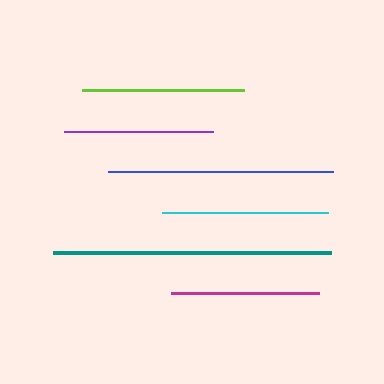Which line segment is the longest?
The teal line is the longest at approximately 278 pixels.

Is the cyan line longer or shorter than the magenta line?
The cyan line is longer than the magenta line.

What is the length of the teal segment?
The teal segment is approximately 278 pixels long.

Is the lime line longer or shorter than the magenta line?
The lime line is longer than the magenta line.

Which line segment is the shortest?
The magenta line is the shortest at approximately 148 pixels.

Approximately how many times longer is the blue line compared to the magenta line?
The blue line is approximately 1.5 times the length of the magenta line.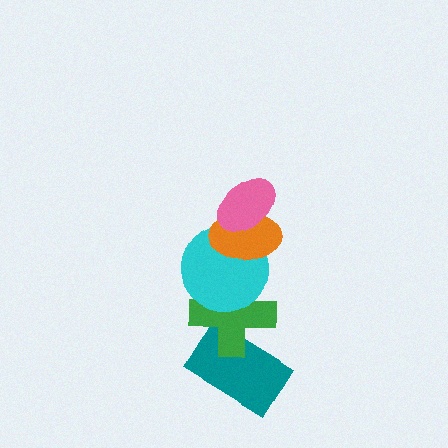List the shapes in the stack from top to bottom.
From top to bottom: the pink ellipse, the orange ellipse, the cyan circle, the green cross, the teal rectangle.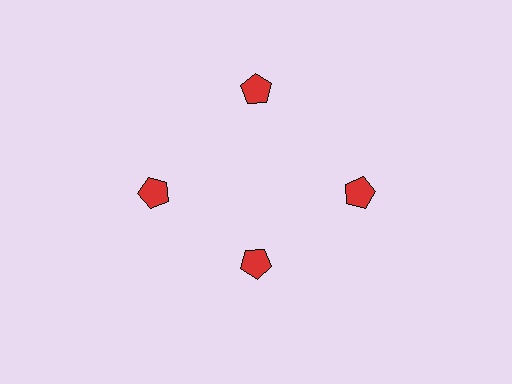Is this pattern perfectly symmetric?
No. The 4 red pentagons are arranged in a ring, but one element near the 6 o'clock position is pulled inward toward the center, breaking the 4-fold rotational symmetry.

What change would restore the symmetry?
The symmetry would be restored by moving it outward, back onto the ring so that all 4 pentagons sit at equal angles and equal distance from the center.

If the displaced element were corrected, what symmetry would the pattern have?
It would have 4-fold rotational symmetry — the pattern would map onto itself every 90 degrees.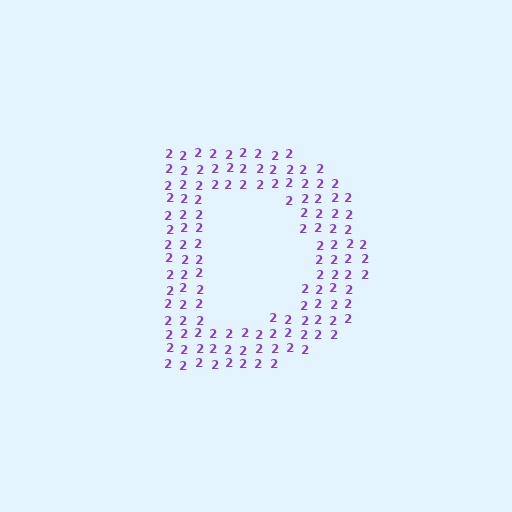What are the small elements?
The small elements are digit 2's.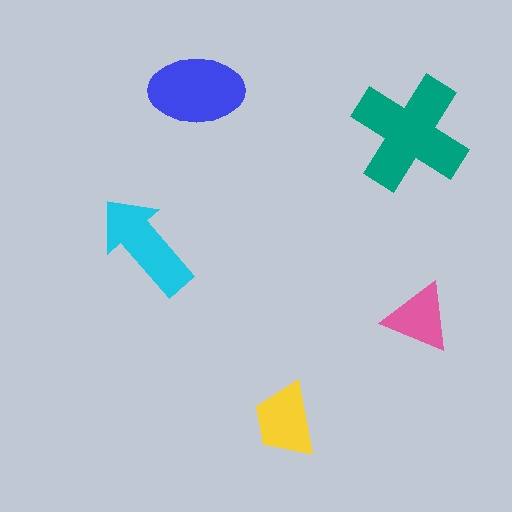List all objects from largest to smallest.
The teal cross, the blue ellipse, the cyan arrow, the yellow trapezoid, the pink triangle.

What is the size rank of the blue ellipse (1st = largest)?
2nd.